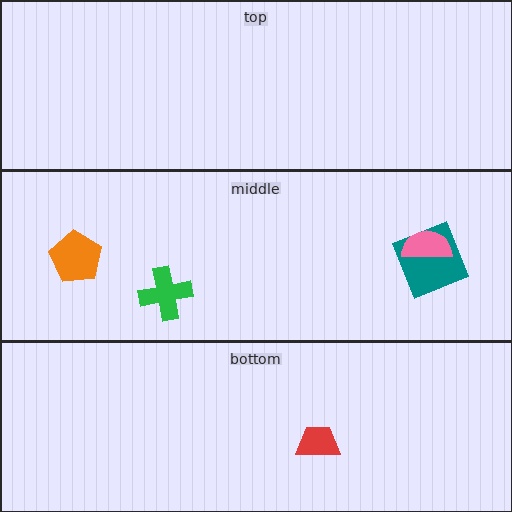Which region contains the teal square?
The middle region.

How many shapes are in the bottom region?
1.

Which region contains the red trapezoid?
The bottom region.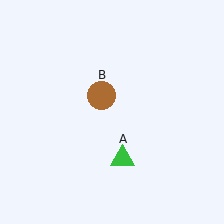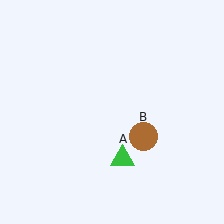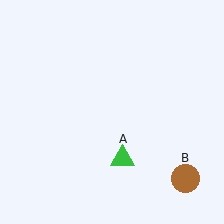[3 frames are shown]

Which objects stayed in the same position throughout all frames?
Green triangle (object A) remained stationary.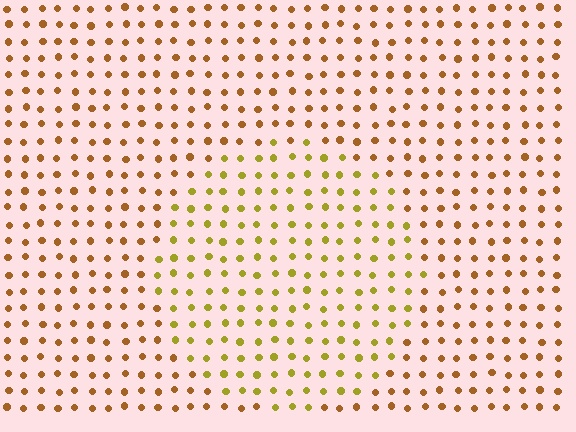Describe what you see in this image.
The image is filled with small brown elements in a uniform arrangement. A circle-shaped region is visible where the elements are tinted to a slightly different hue, forming a subtle color boundary.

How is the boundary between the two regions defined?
The boundary is defined purely by a slight shift in hue (about 33 degrees). Spacing, size, and orientation are identical on both sides.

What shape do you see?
I see a circle.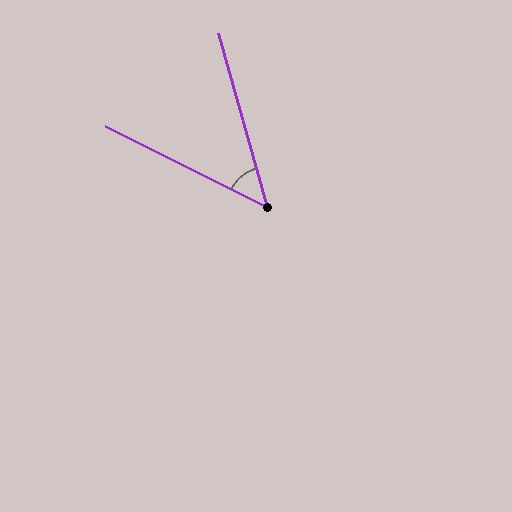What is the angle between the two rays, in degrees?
Approximately 48 degrees.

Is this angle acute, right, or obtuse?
It is acute.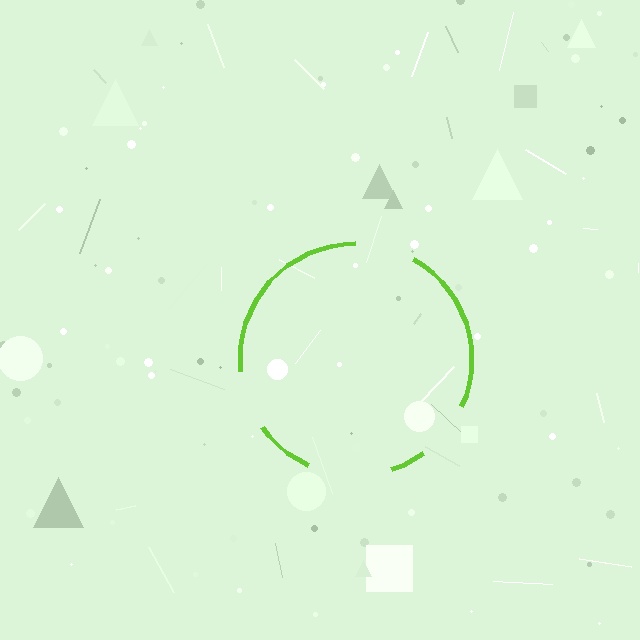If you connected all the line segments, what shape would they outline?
They would outline a circle.